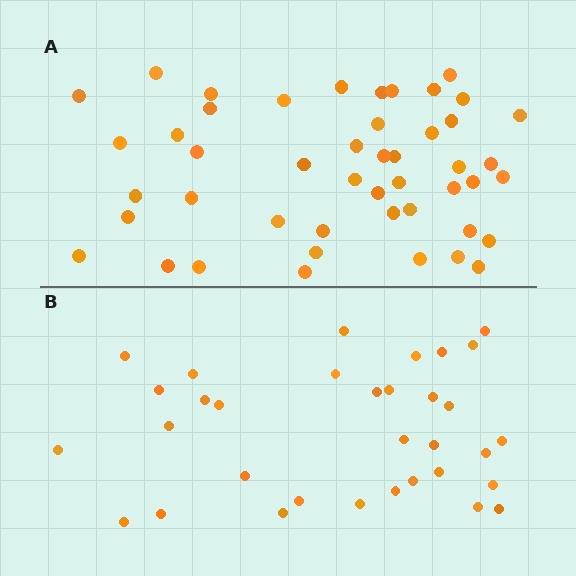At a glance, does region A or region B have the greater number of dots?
Region A (the top region) has more dots.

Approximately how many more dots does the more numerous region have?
Region A has approximately 15 more dots than region B.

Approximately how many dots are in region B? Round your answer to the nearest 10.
About 30 dots. (The exact count is 33, which rounds to 30.)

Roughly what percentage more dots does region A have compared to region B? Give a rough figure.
About 40% more.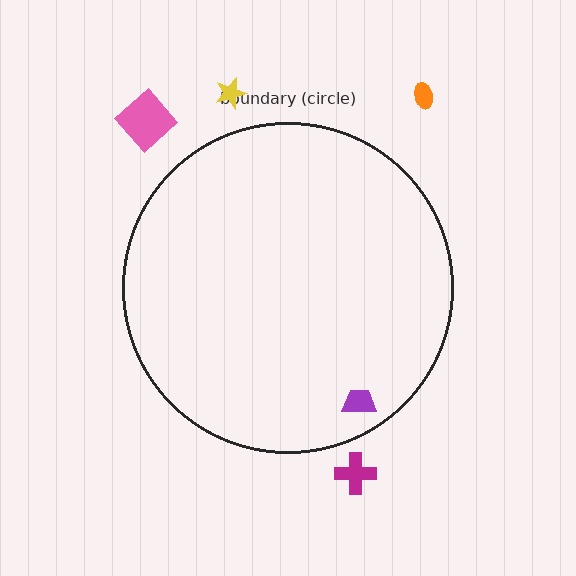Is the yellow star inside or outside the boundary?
Outside.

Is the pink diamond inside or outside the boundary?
Outside.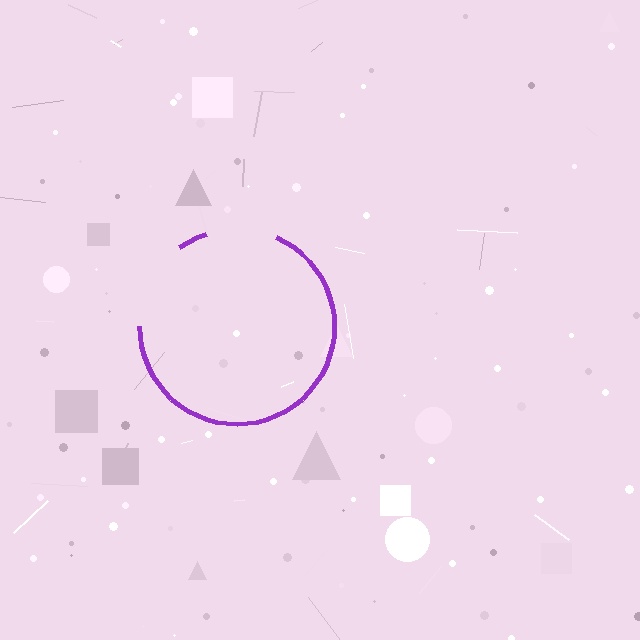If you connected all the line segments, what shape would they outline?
They would outline a circle.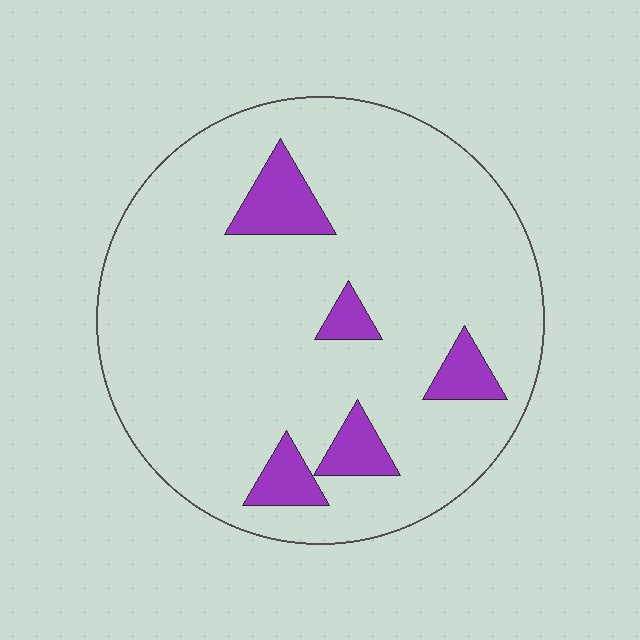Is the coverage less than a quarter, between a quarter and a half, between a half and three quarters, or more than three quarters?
Less than a quarter.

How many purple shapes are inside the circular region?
5.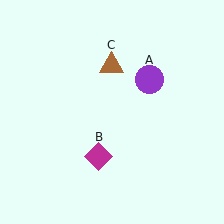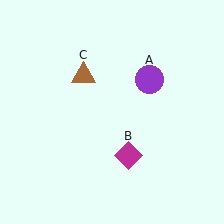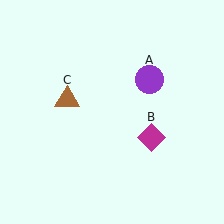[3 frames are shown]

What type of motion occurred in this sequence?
The magenta diamond (object B), brown triangle (object C) rotated counterclockwise around the center of the scene.